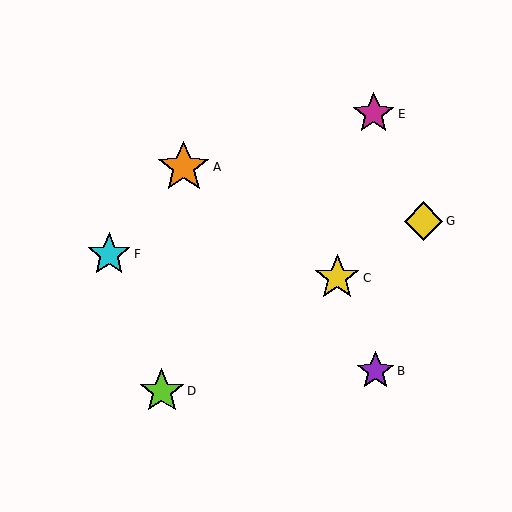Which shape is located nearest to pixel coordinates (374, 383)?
The purple star (labeled B) at (375, 371) is nearest to that location.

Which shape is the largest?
The orange star (labeled A) is the largest.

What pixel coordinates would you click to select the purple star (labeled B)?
Click at (375, 371) to select the purple star B.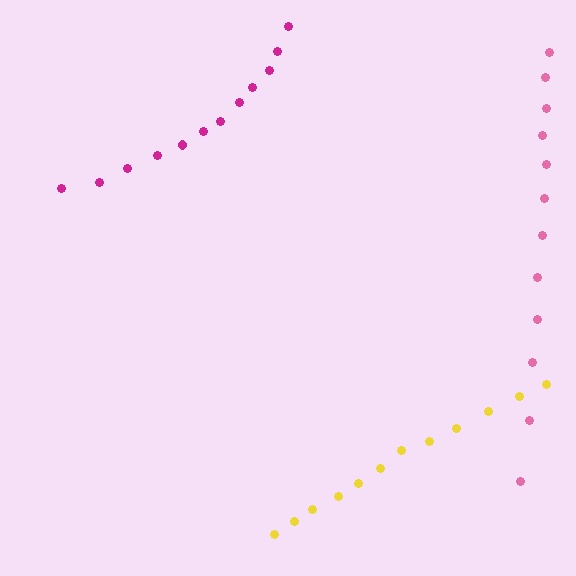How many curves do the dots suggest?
There are 3 distinct paths.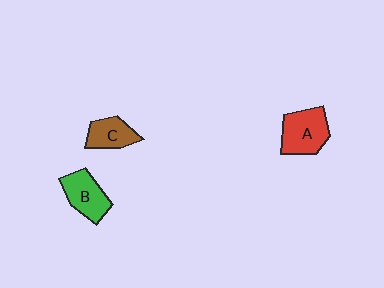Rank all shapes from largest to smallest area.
From largest to smallest: A (red), B (green), C (brown).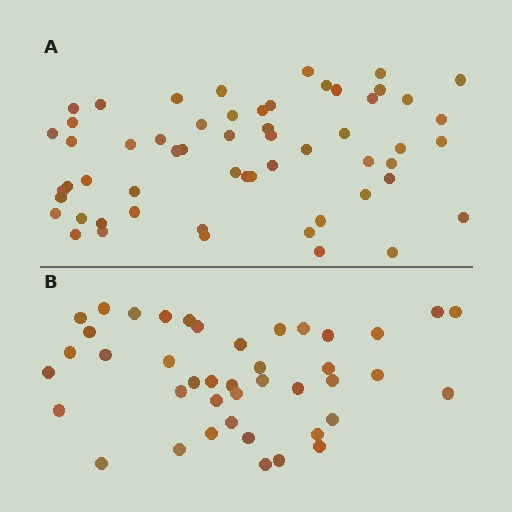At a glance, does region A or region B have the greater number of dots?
Region A (the top region) has more dots.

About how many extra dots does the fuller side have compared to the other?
Region A has approximately 15 more dots than region B.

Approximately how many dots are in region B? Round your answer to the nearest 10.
About 40 dots. (The exact count is 42, which rounds to 40.)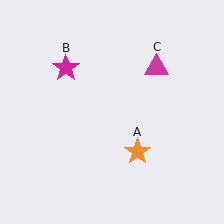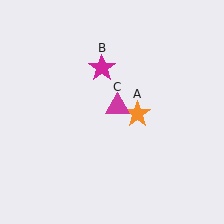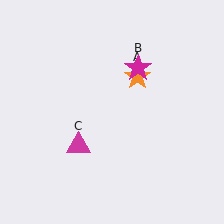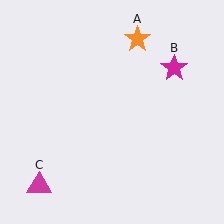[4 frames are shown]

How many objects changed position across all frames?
3 objects changed position: orange star (object A), magenta star (object B), magenta triangle (object C).